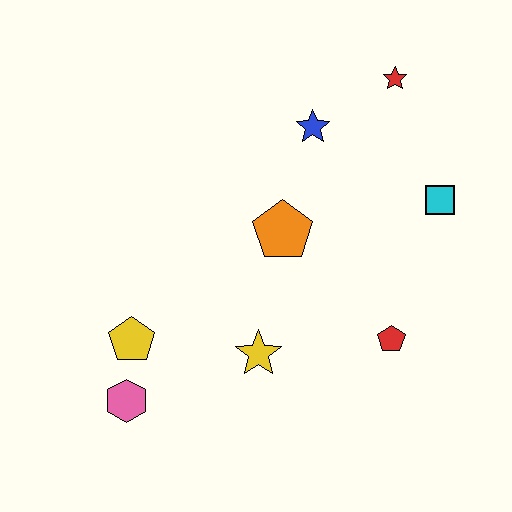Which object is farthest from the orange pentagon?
The pink hexagon is farthest from the orange pentagon.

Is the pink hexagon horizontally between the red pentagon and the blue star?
No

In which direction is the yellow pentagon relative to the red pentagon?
The yellow pentagon is to the left of the red pentagon.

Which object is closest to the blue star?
The red star is closest to the blue star.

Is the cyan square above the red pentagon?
Yes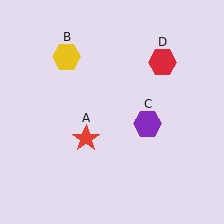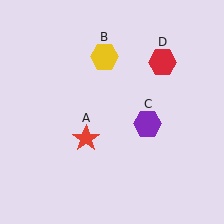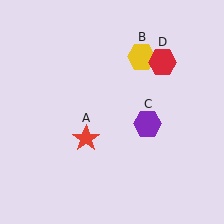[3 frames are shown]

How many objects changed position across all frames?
1 object changed position: yellow hexagon (object B).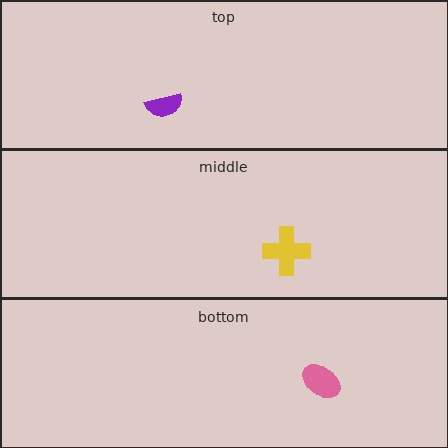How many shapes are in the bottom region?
1.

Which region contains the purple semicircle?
The top region.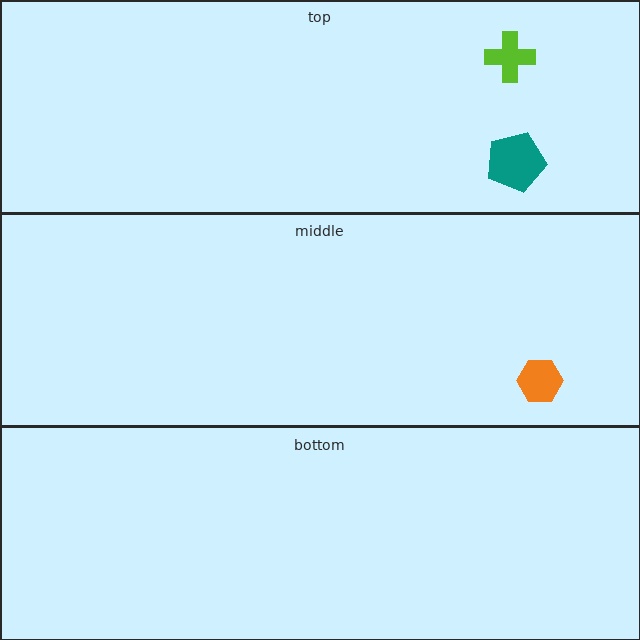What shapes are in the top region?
The teal pentagon, the lime cross.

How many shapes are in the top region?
2.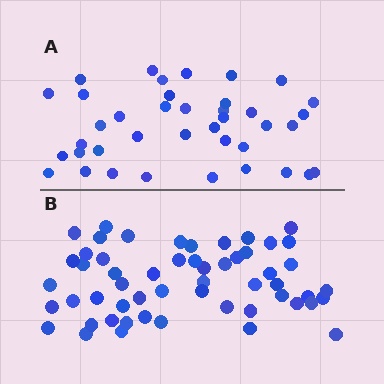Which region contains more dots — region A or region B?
Region B (the bottom region) has more dots.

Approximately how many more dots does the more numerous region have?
Region B has approximately 15 more dots than region A.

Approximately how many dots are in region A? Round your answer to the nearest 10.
About 40 dots. (The exact count is 39, which rounds to 40.)